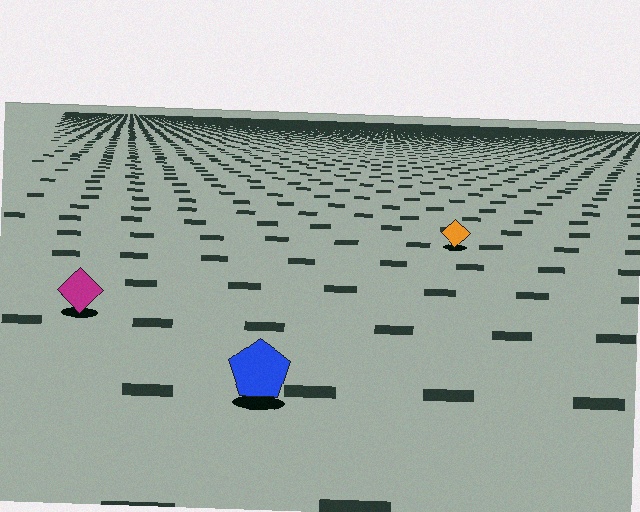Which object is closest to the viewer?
The blue pentagon is closest. The texture marks near it are larger and more spread out.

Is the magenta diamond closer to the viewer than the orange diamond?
Yes. The magenta diamond is closer — you can tell from the texture gradient: the ground texture is coarser near it.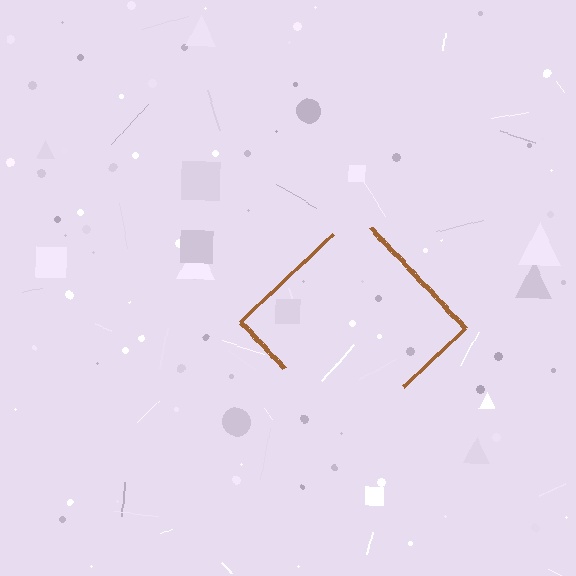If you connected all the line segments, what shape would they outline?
They would outline a diamond.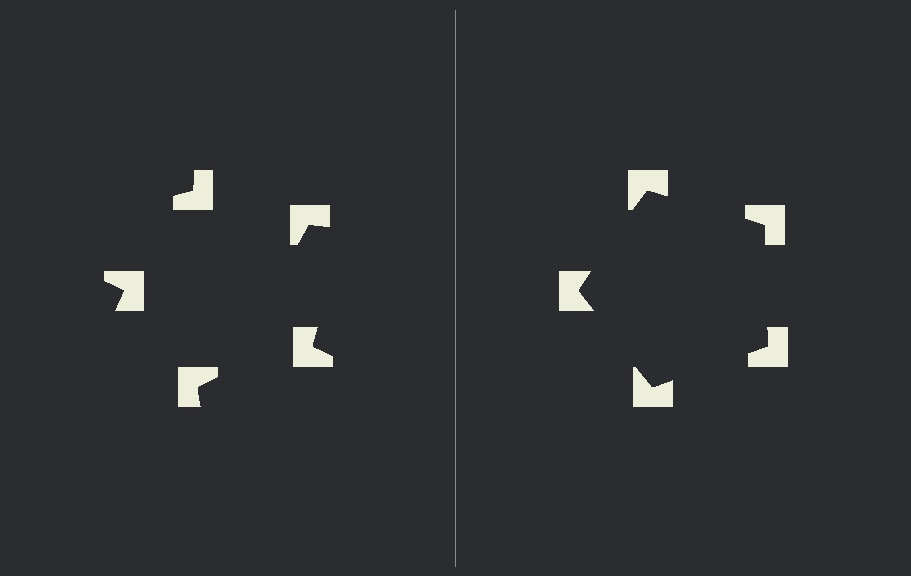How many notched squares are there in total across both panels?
10 — 5 on each side.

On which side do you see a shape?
An illusory pentagon appears on the right side. On the left side the wedge cuts are rotated, so no coherent shape forms.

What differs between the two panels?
The notched squares are positioned identically on both sides; only the wedge orientations differ. On the right they align to a pentagon; on the left they are misaligned.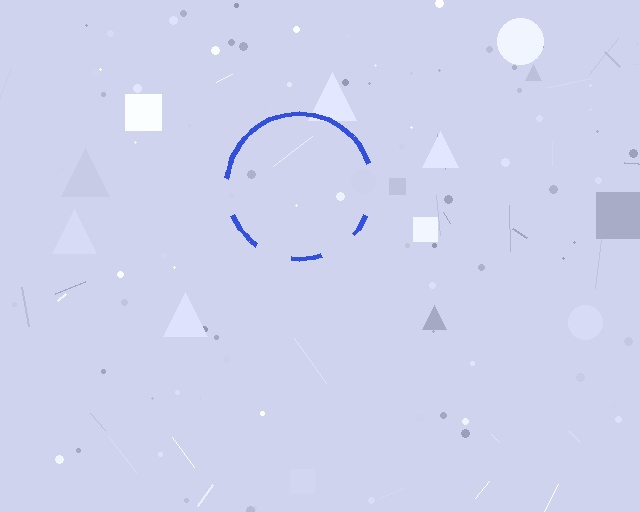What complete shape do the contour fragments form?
The contour fragments form a circle.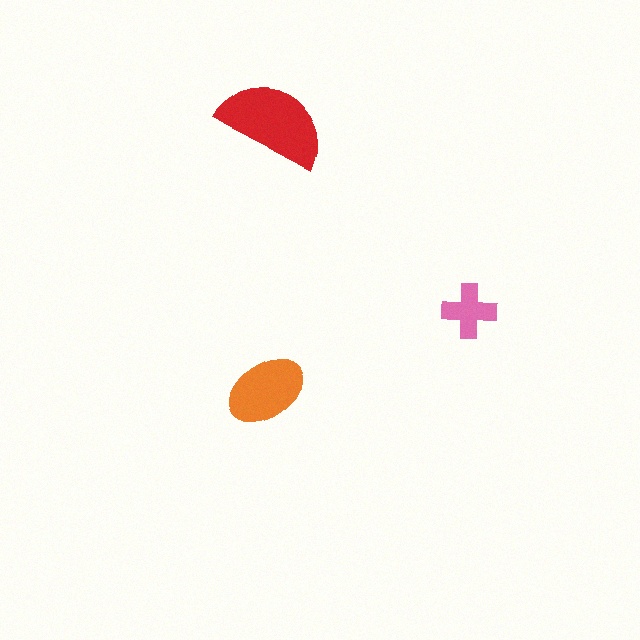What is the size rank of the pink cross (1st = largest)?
3rd.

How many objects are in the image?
There are 3 objects in the image.